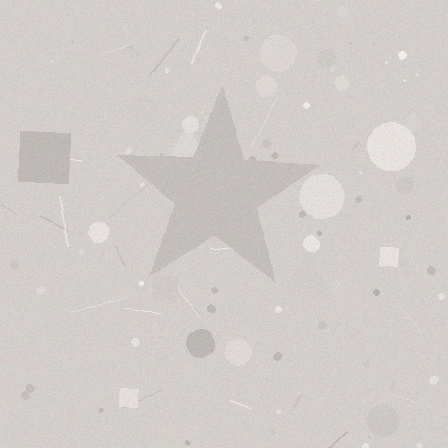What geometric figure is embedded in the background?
A star is embedded in the background.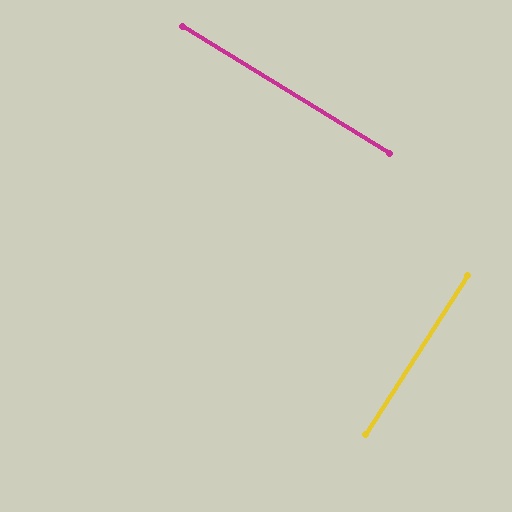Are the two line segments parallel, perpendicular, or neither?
Perpendicular — they meet at approximately 89°.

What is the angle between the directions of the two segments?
Approximately 89 degrees.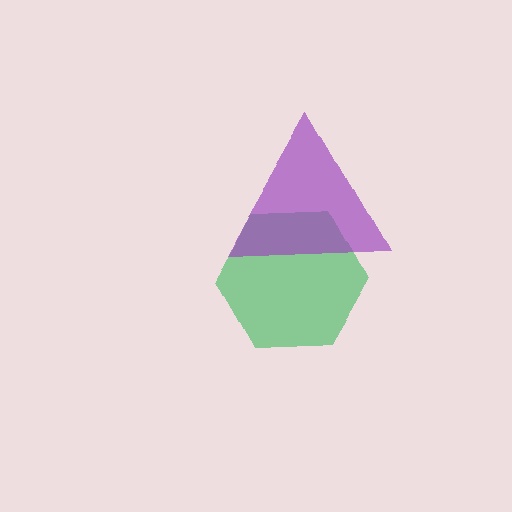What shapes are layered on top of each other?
The layered shapes are: a green hexagon, a purple triangle.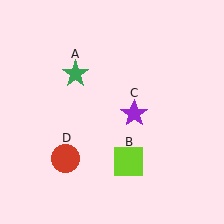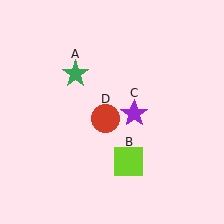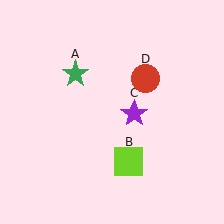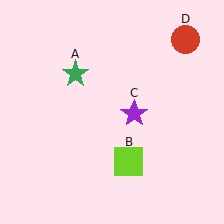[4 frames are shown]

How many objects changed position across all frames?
1 object changed position: red circle (object D).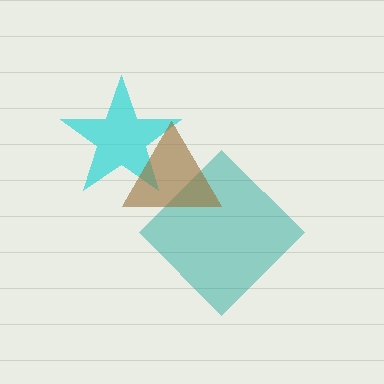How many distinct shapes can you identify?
There are 3 distinct shapes: a teal diamond, a cyan star, a brown triangle.